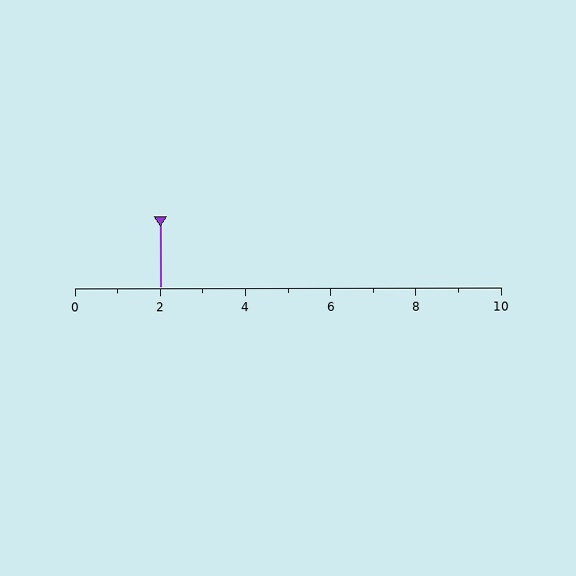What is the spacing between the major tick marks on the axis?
The major ticks are spaced 2 apart.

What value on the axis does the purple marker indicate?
The marker indicates approximately 2.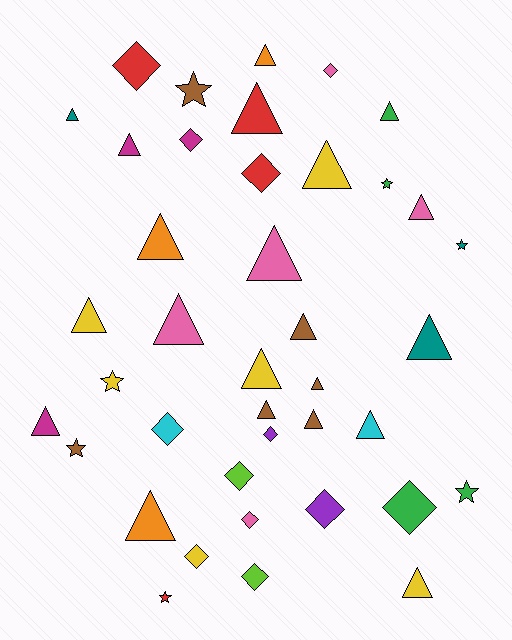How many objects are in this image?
There are 40 objects.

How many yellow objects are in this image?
There are 6 yellow objects.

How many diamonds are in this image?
There are 12 diamonds.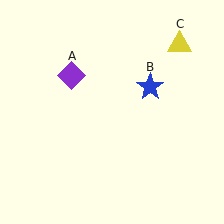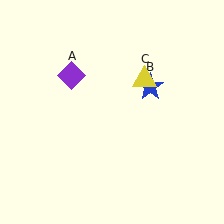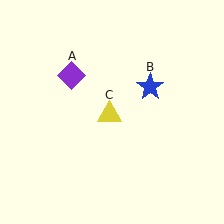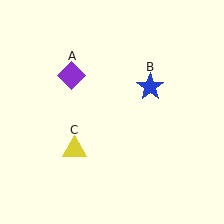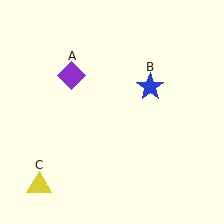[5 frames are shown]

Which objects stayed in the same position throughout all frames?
Purple diamond (object A) and blue star (object B) remained stationary.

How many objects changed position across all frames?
1 object changed position: yellow triangle (object C).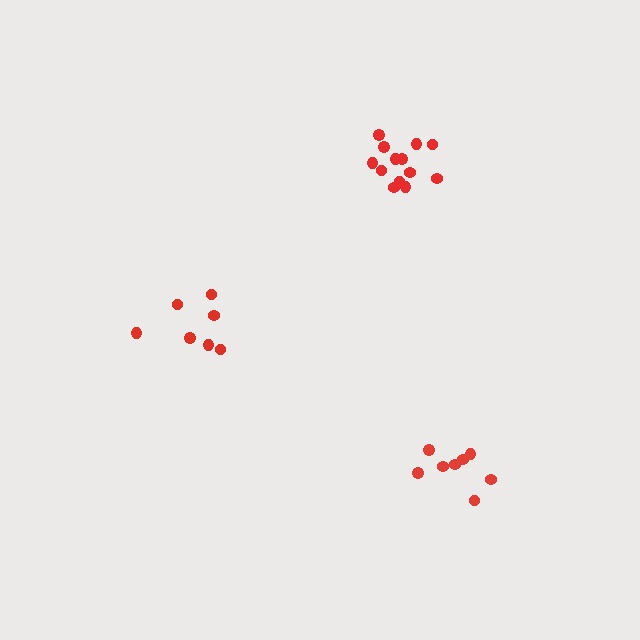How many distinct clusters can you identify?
There are 3 distinct clusters.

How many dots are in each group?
Group 1: 7 dots, Group 2: 13 dots, Group 3: 8 dots (28 total).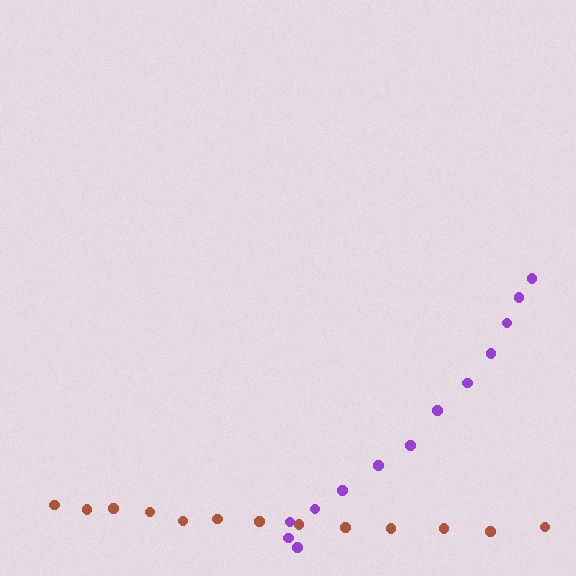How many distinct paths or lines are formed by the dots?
There are 2 distinct paths.